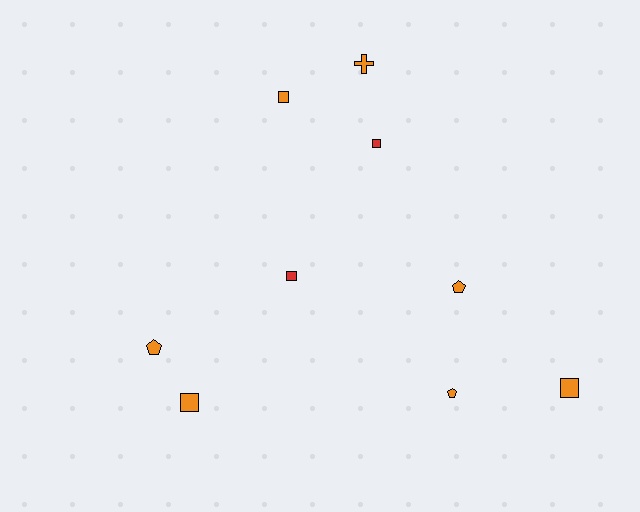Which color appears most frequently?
Orange, with 7 objects.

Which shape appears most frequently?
Square, with 5 objects.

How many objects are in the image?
There are 9 objects.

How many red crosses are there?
There are no red crosses.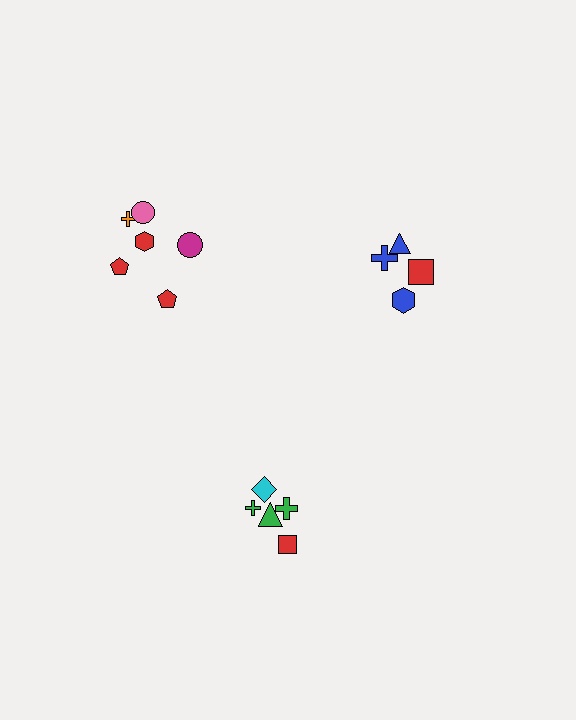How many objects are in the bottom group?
There are 5 objects.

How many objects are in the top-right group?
There are 4 objects.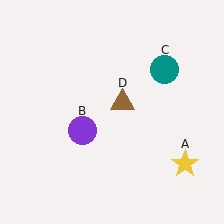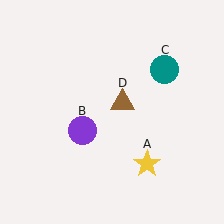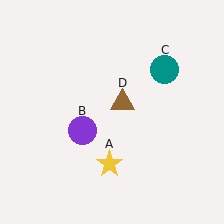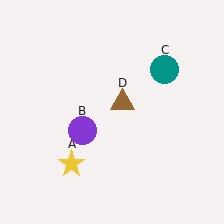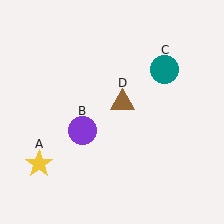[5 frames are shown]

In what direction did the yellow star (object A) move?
The yellow star (object A) moved left.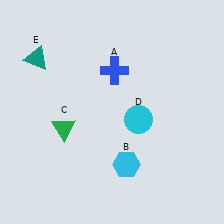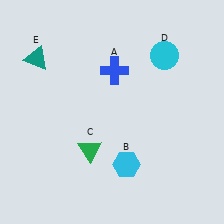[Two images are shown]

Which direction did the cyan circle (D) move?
The cyan circle (D) moved up.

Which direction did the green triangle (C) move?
The green triangle (C) moved right.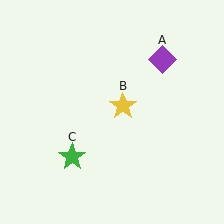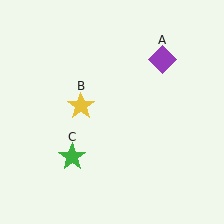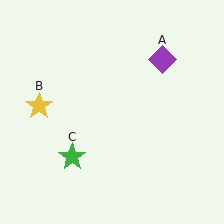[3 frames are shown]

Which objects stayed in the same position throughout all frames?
Purple diamond (object A) and green star (object C) remained stationary.